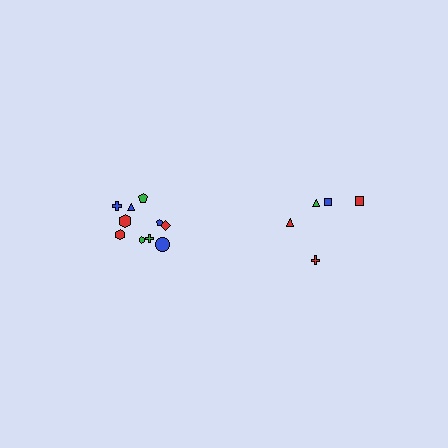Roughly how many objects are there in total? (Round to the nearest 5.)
Roughly 15 objects in total.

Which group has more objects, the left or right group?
The left group.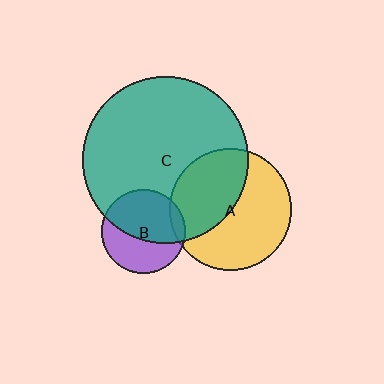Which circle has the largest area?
Circle C (teal).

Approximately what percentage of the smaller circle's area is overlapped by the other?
Approximately 10%.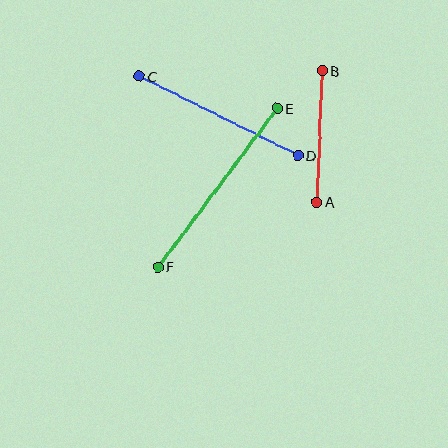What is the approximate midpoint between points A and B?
The midpoint is at approximately (320, 136) pixels.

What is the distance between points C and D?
The distance is approximately 177 pixels.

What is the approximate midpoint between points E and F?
The midpoint is at approximately (218, 188) pixels.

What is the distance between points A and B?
The distance is approximately 131 pixels.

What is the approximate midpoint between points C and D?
The midpoint is at approximately (218, 116) pixels.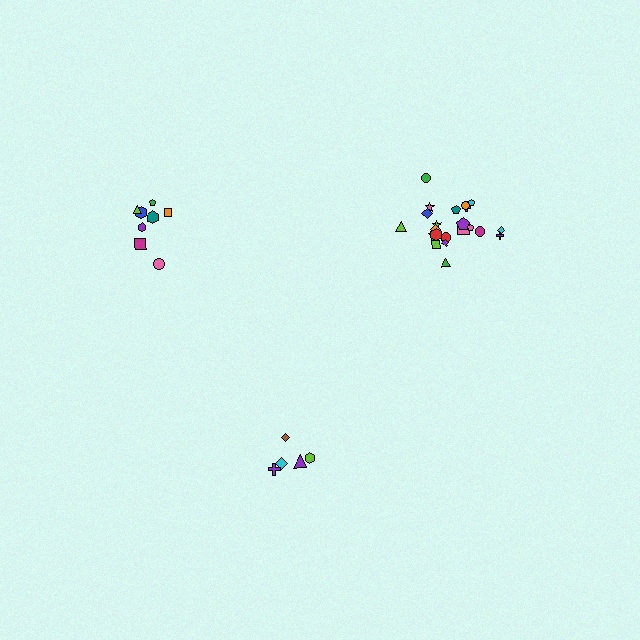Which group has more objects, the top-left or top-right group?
The top-right group.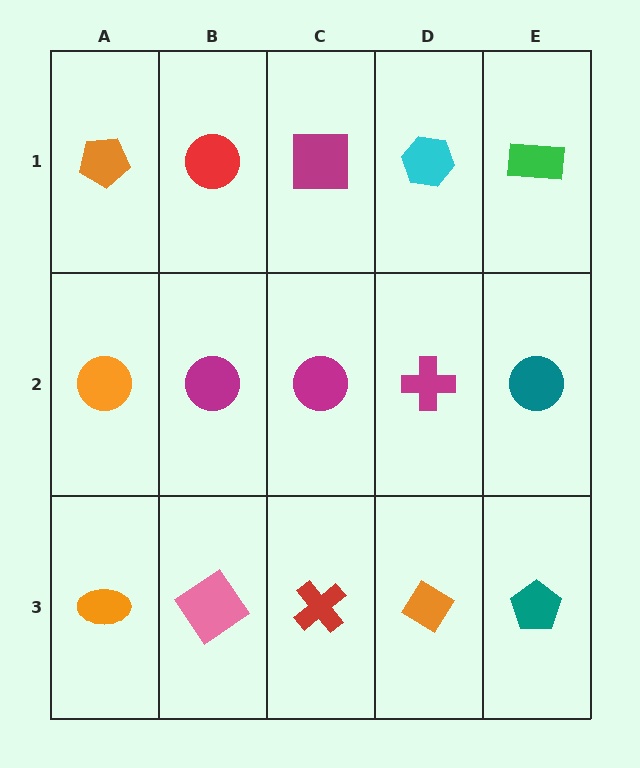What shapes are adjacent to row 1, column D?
A magenta cross (row 2, column D), a magenta square (row 1, column C), a green rectangle (row 1, column E).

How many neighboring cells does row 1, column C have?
3.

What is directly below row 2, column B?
A pink diamond.